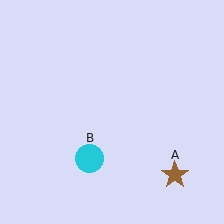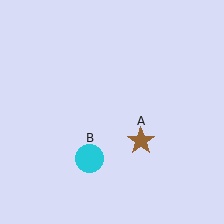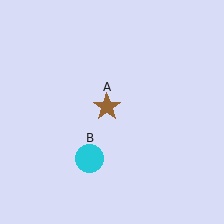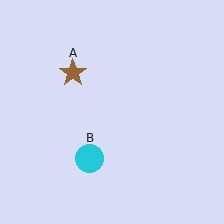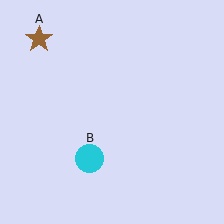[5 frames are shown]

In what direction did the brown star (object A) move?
The brown star (object A) moved up and to the left.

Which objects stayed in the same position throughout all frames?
Cyan circle (object B) remained stationary.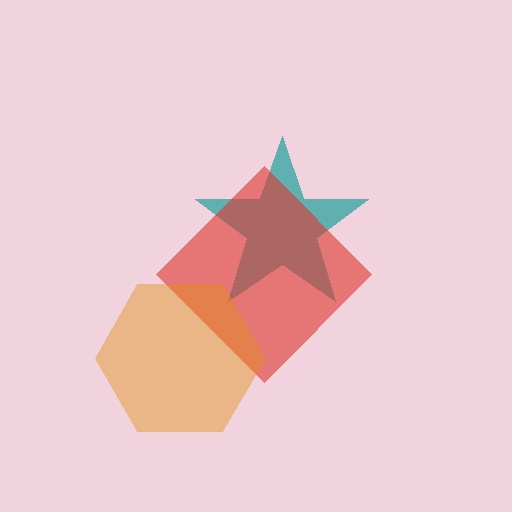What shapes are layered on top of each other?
The layered shapes are: a teal star, a red diamond, an orange hexagon.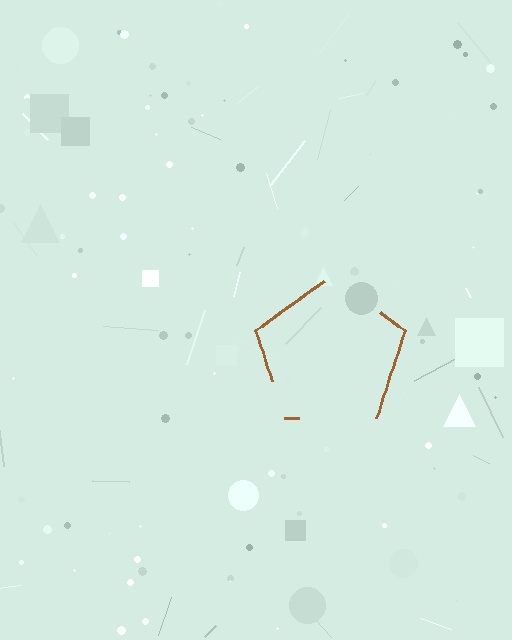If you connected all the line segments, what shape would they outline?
They would outline a pentagon.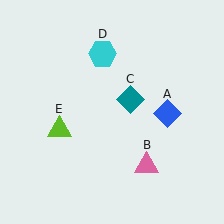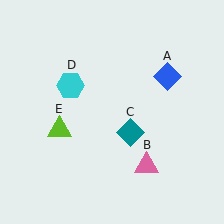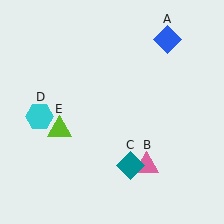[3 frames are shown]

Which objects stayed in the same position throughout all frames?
Pink triangle (object B) and lime triangle (object E) remained stationary.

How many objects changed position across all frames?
3 objects changed position: blue diamond (object A), teal diamond (object C), cyan hexagon (object D).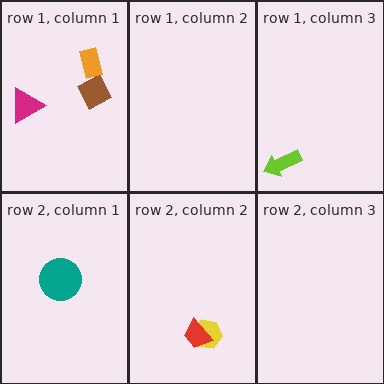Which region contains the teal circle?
The row 2, column 1 region.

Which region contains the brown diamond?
The row 1, column 1 region.